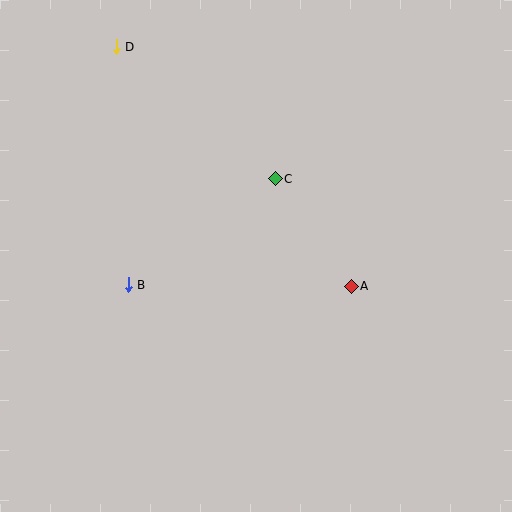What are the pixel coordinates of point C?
Point C is at (275, 179).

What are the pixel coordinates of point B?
Point B is at (128, 285).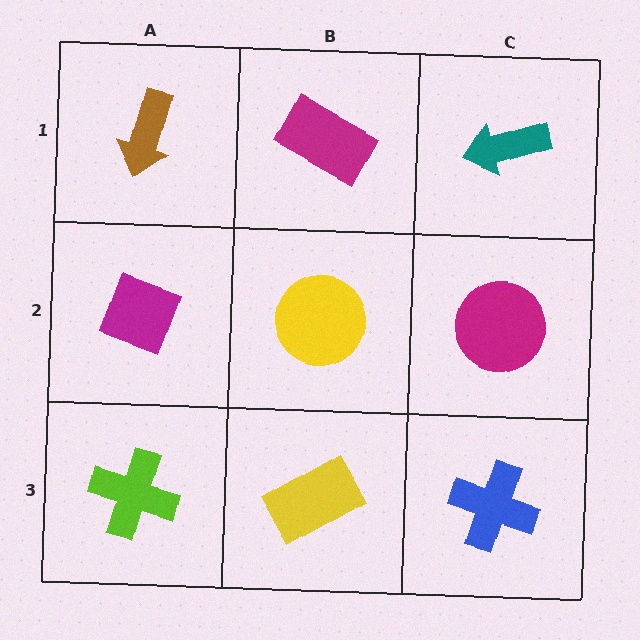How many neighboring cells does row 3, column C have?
2.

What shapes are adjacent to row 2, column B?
A magenta rectangle (row 1, column B), a yellow rectangle (row 3, column B), a magenta diamond (row 2, column A), a magenta circle (row 2, column C).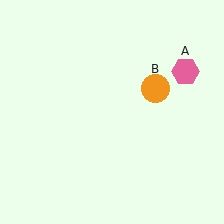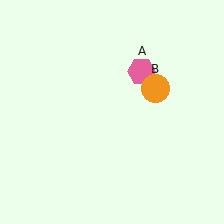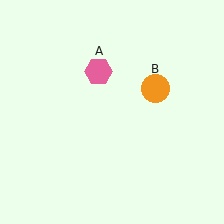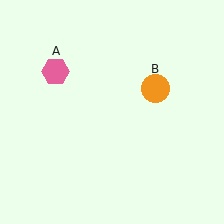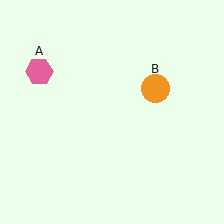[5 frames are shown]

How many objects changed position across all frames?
1 object changed position: pink hexagon (object A).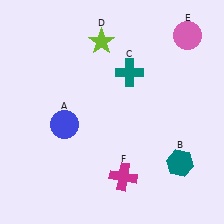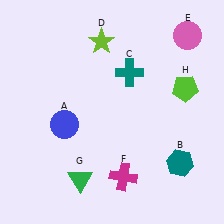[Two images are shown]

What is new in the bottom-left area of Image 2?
A green triangle (G) was added in the bottom-left area of Image 2.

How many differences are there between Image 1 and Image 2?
There are 2 differences between the two images.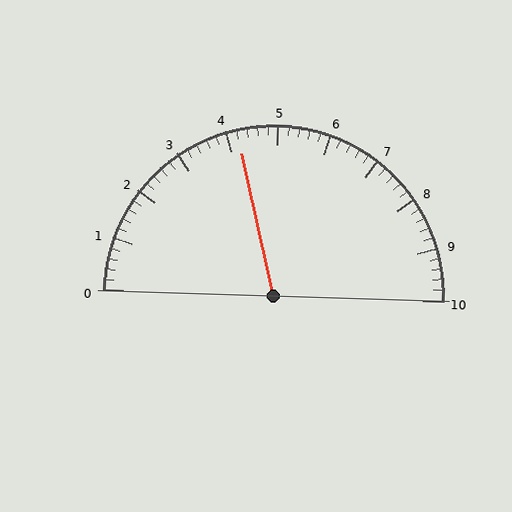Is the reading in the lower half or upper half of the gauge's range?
The reading is in the lower half of the range (0 to 10).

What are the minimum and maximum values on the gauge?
The gauge ranges from 0 to 10.